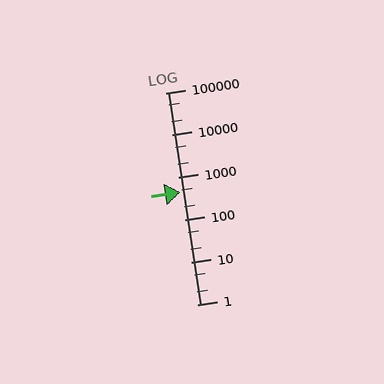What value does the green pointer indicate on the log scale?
The pointer indicates approximately 460.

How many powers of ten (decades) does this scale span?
The scale spans 5 decades, from 1 to 100000.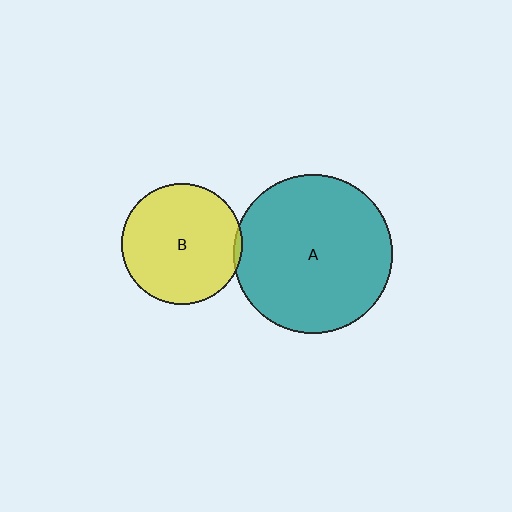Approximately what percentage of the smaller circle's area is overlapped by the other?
Approximately 5%.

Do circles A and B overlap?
Yes.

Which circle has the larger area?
Circle A (teal).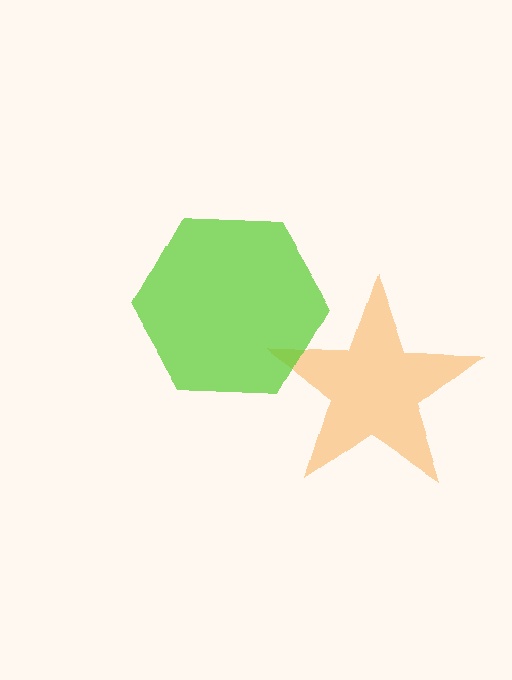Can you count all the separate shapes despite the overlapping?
Yes, there are 2 separate shapes.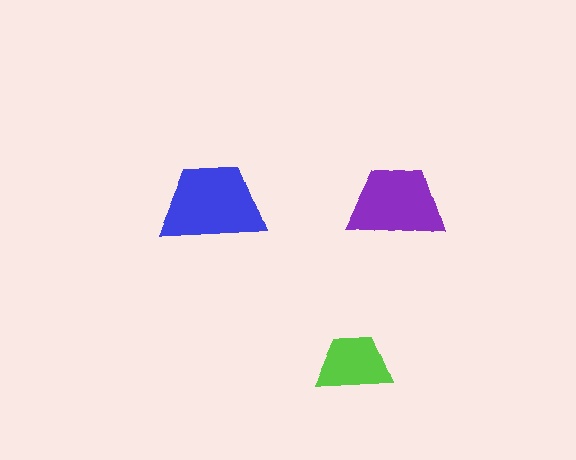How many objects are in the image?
There are 3 objects in the image.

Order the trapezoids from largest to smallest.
the blue one, the purple one, the lime one.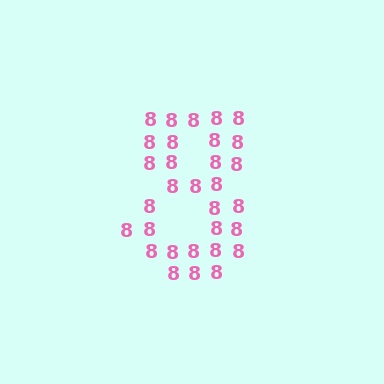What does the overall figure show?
The overall figure shows the digit 8.